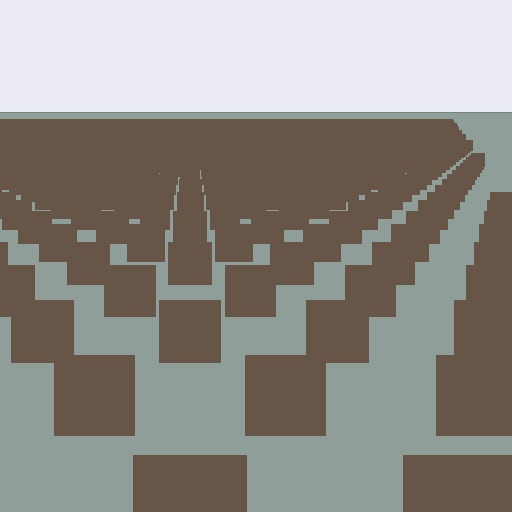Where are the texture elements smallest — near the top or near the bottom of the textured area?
Near the top.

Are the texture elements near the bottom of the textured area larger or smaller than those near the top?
Larger. Near the bottom, elements are closer to the viewer and appear at a bigger on-screen size.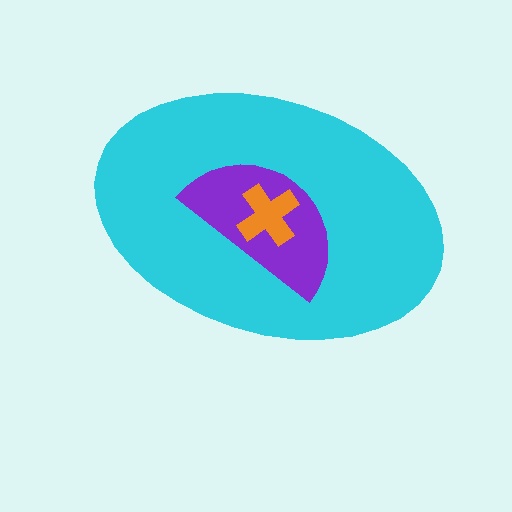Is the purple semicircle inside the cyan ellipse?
Yes.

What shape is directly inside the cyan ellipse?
The purple semicircle.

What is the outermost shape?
The cyan ellipse.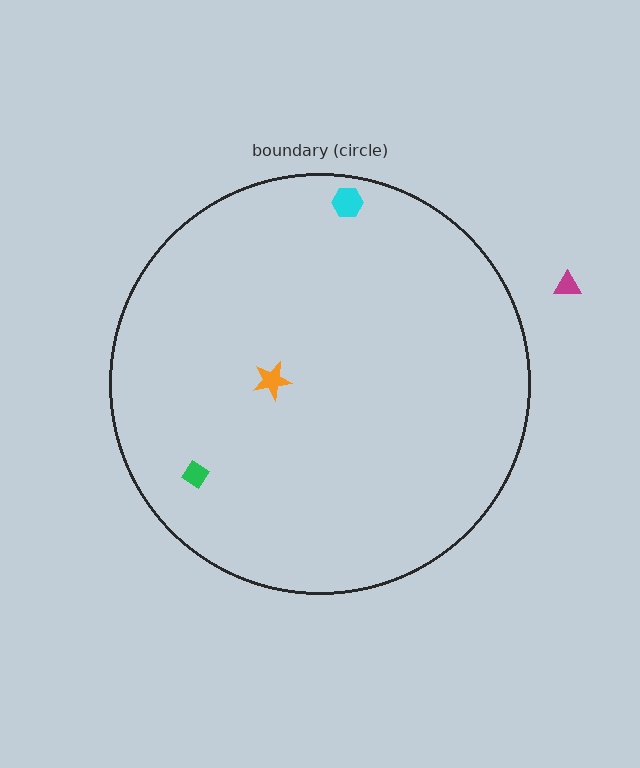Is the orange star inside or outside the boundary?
Inside.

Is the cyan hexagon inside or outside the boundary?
Inside.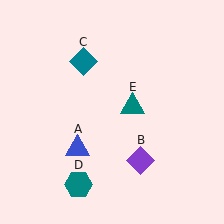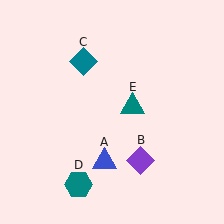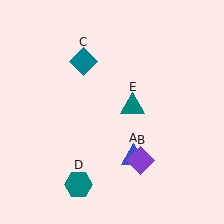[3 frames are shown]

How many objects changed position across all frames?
1 object changed position: blue triangle (object A).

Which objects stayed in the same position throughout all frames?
Purple diamond (object B) and teal diamond (object C) and teal hexagon (object D) and teal triangle (object E) remained stationary.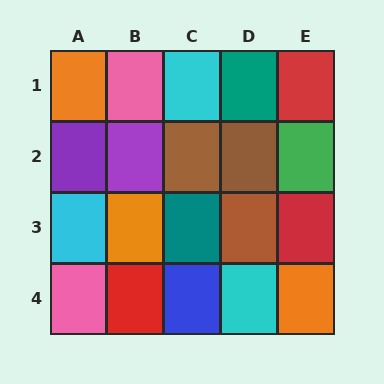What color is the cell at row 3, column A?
Cyan.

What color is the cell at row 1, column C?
Cyan.